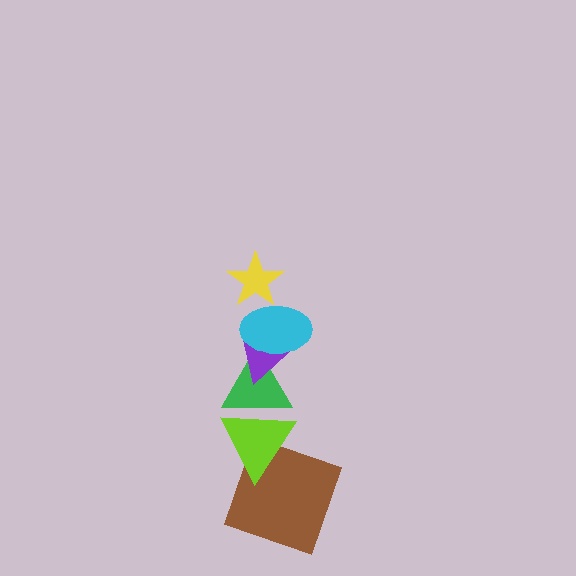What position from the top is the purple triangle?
The purple triangle is 3rd from the top.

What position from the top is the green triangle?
The green triangle is 4th from the top.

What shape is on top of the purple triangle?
The cyan ellipse is on top of the purple triangle.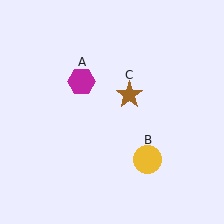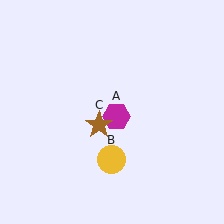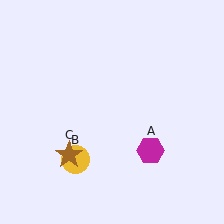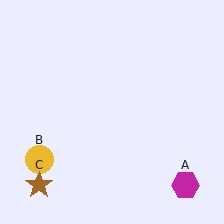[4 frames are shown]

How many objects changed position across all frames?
3 objects changed position: magenta hexagon (object A), yellow circle (object B), brown star (object C).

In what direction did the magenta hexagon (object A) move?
The magenta hexagon (object A) moved down and to the right.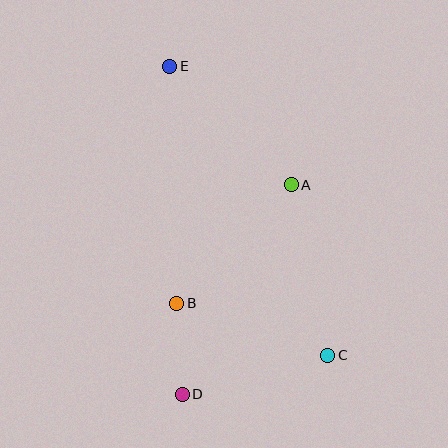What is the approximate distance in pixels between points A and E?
The distance between A and E is approximately 170 pixels.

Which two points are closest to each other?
Points B and D are closest to each other.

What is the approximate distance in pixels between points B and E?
The distance between B and E is approximately 237 pixels.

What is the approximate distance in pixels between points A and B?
The distance between A and B is approximately 165 pixels.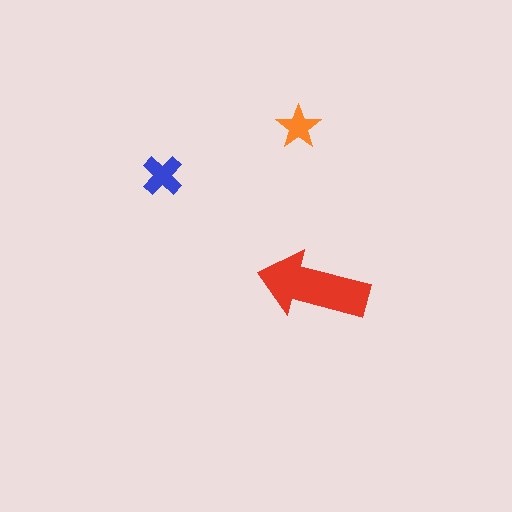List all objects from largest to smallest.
The red arrow, the blue cross, the orange star.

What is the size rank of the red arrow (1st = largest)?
1st.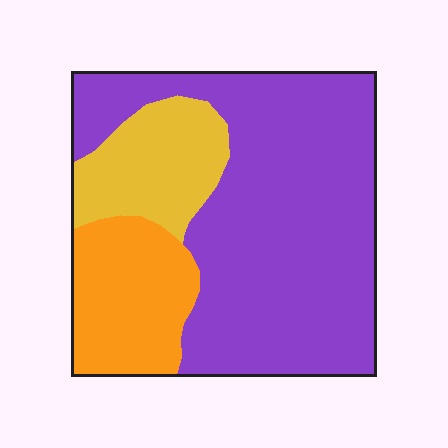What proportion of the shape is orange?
Orange takes up about one fifth (1/5) of the shape.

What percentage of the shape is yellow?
Yellow takes up about one sixth (1/6) of the shape.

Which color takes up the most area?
Purple, at roughly 65%.